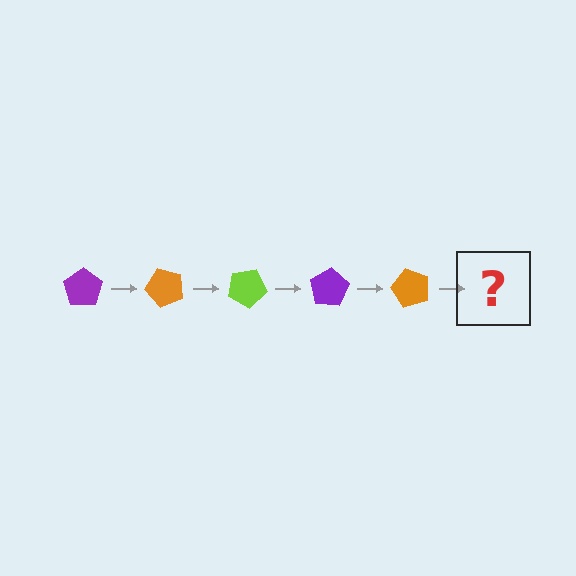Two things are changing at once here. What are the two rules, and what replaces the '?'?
The two rules are that it rotates 50 degrees each step and the color cycles through purple, orange, and lime. The '?' should be a lime pentagon, rotated 250 degrees from the start.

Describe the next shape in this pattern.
It should be a lime pentagon, rotated 250 degrees from the start.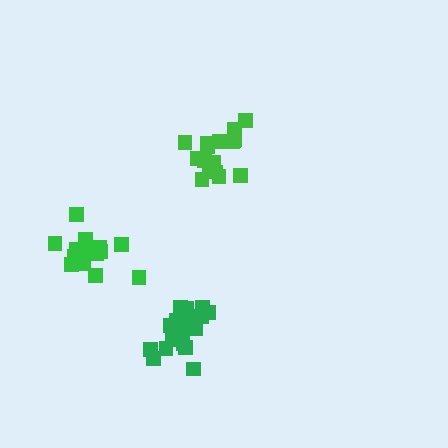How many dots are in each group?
Group 1: 17 dots, Group 2: 19 dots, Group 3: 17 dots (53 total).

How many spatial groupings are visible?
There are 3 spatial groupings.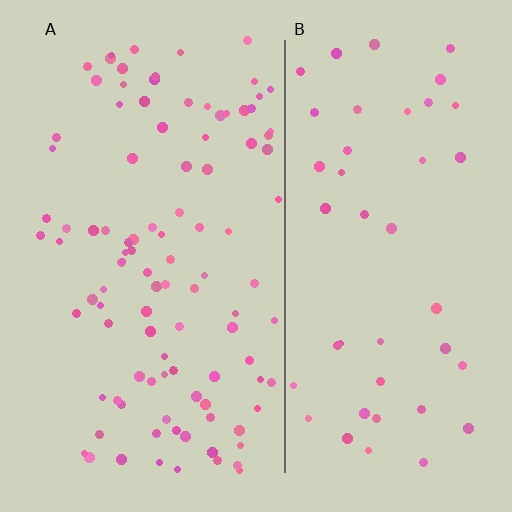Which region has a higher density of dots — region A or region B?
A (the left).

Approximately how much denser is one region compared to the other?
Approximately 2.3× — region A over region B.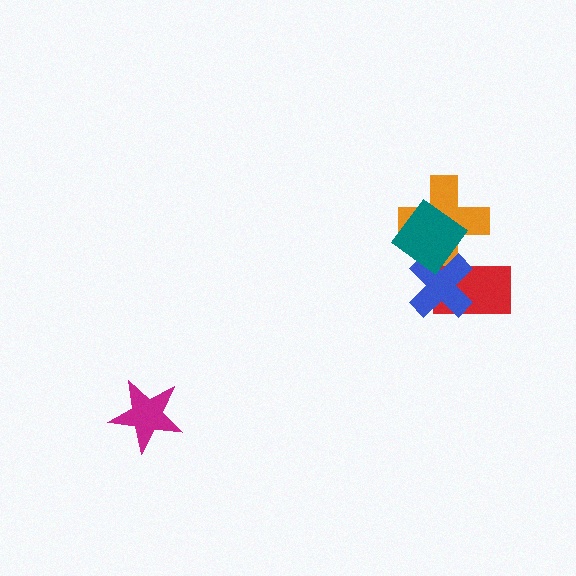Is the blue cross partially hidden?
Yes, it is partially covered by another shape.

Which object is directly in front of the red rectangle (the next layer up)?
The blue cross is directly in front of the red rectangle.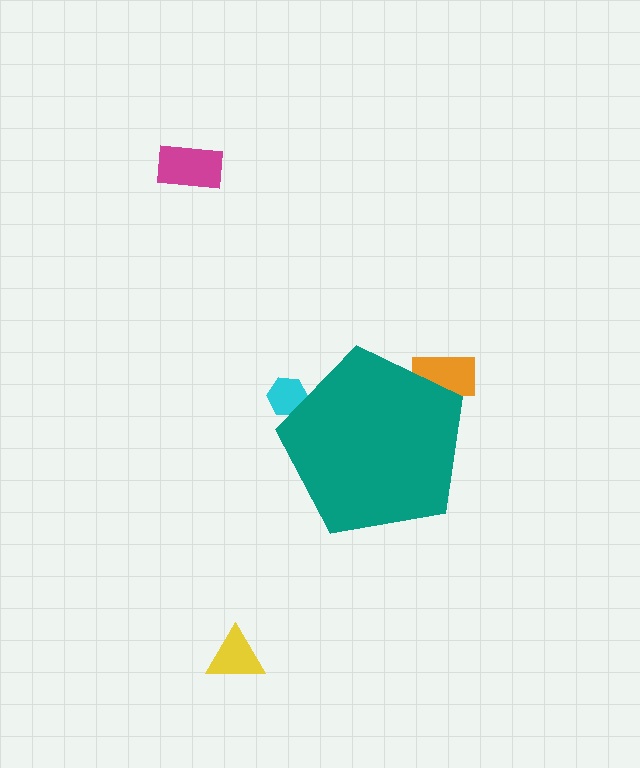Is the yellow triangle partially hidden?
No, the yellow triangle is fully visible.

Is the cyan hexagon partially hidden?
Yes, the cyan hexagon is partially hidden behind the teal pentagon.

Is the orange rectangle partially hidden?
Yes, the orange rectangle is partially hidden behind the teal pentagon.